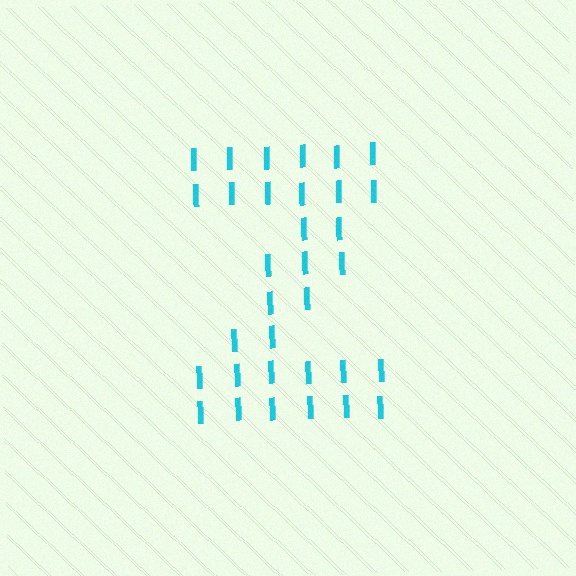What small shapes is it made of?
It is made of small letter I's.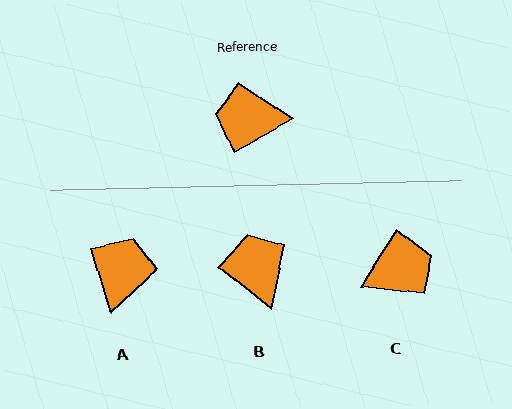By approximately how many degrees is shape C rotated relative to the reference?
Approximately 152 degrees clockwise.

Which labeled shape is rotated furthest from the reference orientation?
C, about 152 degrees away.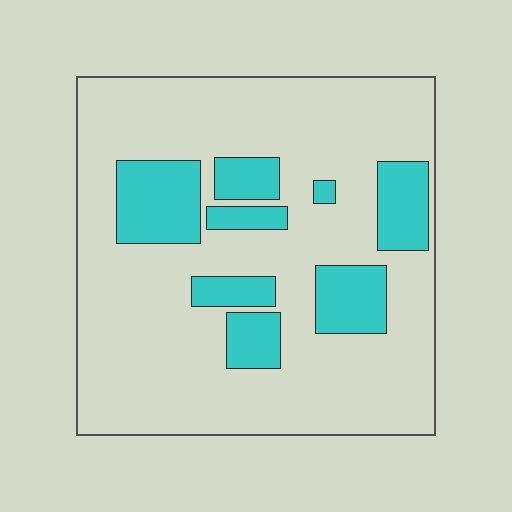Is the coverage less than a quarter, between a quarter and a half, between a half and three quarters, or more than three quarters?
Less than a quarter.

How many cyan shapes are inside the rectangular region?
8.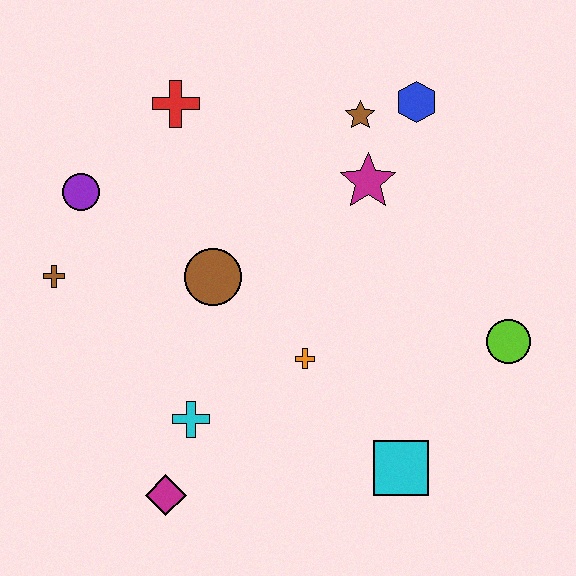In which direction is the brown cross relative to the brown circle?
The brown cross is to the left of the brown circle.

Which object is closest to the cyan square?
The orange cross is closest to the cyan square.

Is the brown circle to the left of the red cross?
No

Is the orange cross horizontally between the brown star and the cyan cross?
Yes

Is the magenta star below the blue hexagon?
Yes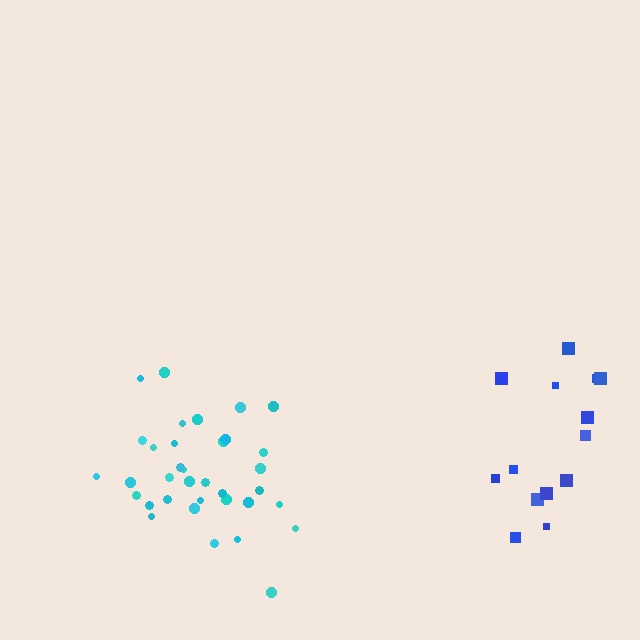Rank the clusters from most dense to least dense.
cyan, blue.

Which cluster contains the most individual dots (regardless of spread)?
Cyan (35).